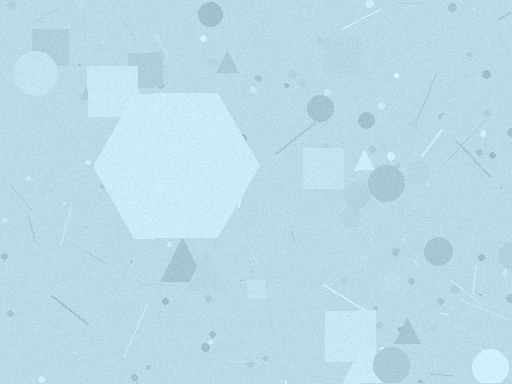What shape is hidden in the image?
A hexagon is hidden in the image.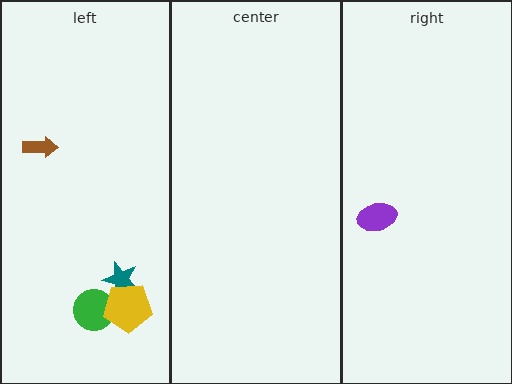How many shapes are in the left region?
4.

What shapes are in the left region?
The green circle, the teal star, the yellow pentagon, the brown arrow.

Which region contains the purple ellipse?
The right region.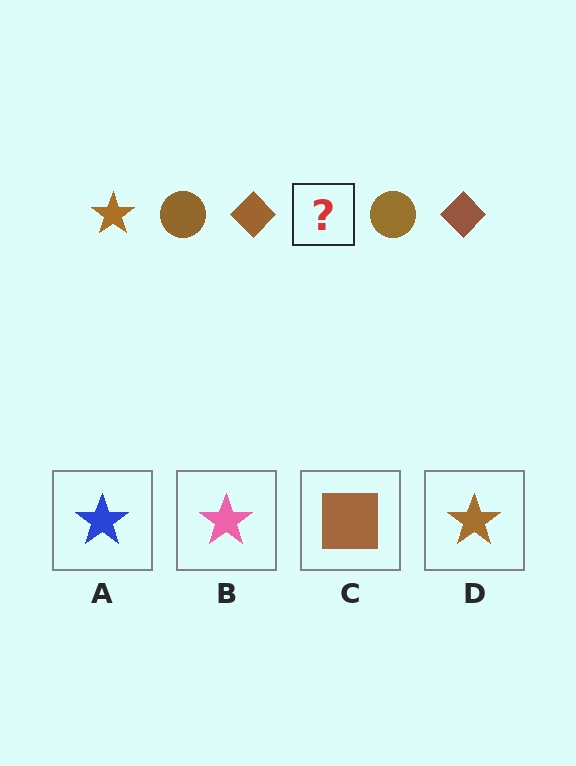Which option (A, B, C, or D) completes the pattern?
D.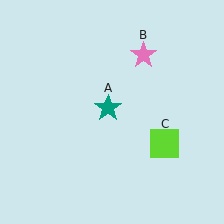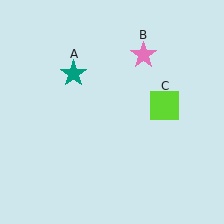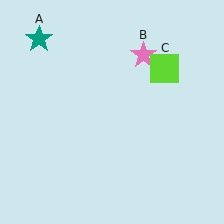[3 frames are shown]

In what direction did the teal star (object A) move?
The teal star (object A) moved up and to the left.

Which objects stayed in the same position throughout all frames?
Pink star (object B) remained stationary.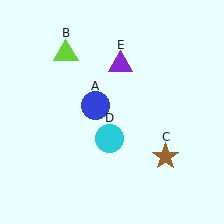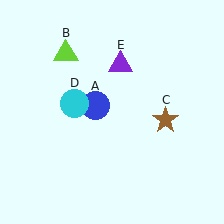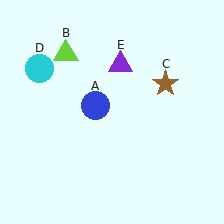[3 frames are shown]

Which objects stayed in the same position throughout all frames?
Blue circle (object A) and lime triangle (object B) and purple triangle (object E) remained stationary.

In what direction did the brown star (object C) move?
The brown star (object C) moved up.